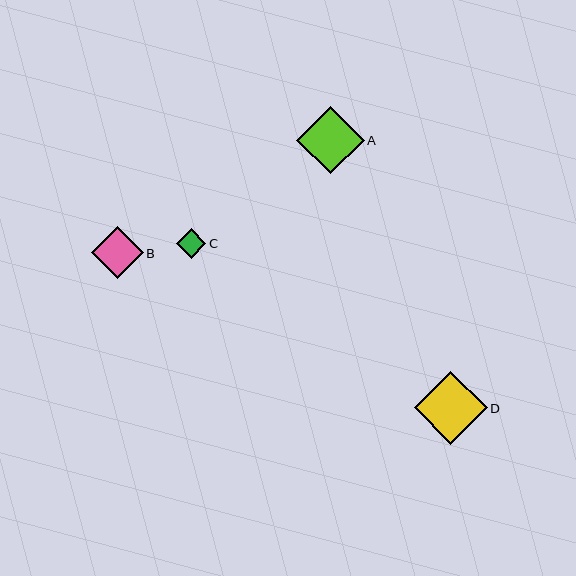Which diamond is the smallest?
Diamond C is the smallest with a size of approximately 30 pixels.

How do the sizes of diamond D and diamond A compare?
Diamond D and diamond A are approximately the same size.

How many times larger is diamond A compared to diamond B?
Diamond A is approximately 1.3 times the size of diamond B.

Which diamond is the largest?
Diamond D is the largest with a size of approximately 73 pixels.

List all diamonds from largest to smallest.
From largest to smallest: D, A, B, C.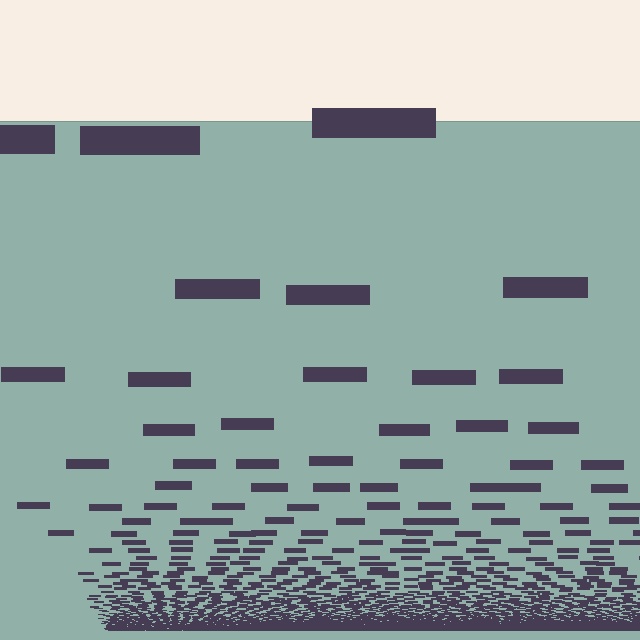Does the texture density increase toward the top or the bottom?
Density increases toward the bottom.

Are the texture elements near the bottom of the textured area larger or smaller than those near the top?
Smaller. The gradient is inverted — elements near the bottom are smaller and denser.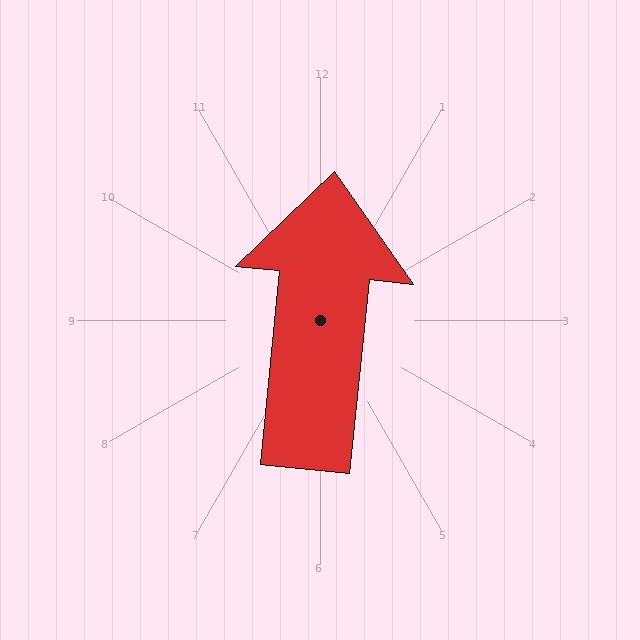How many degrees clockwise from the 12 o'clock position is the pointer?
Approximately 6 degrees.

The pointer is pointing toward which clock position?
Roughly 12 o'clock.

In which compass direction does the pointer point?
North.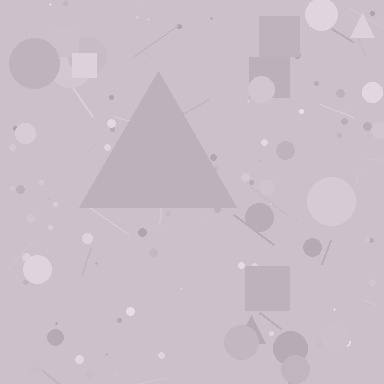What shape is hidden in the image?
A triangle is hidden in the image.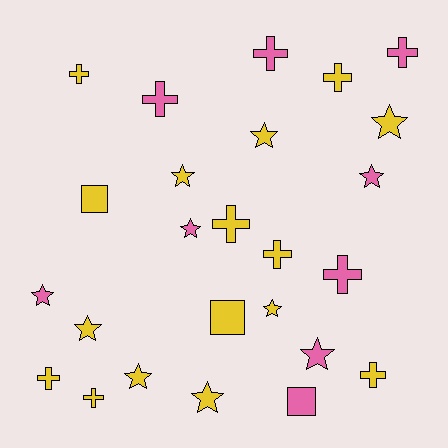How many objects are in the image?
There are 25 objects.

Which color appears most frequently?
Yellow, with 16 objects.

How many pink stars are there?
There are 4 pink stars.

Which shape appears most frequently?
Star, with 11 objects.